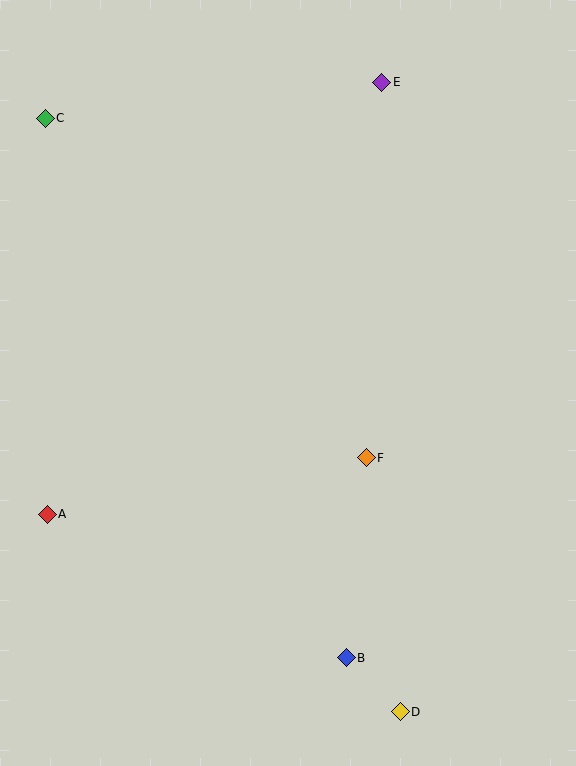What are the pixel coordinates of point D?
Point D is at (400, 712).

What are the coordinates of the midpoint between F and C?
The midpoint between F and C is at (206, 288).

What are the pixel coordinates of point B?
Point B is at (346, 658).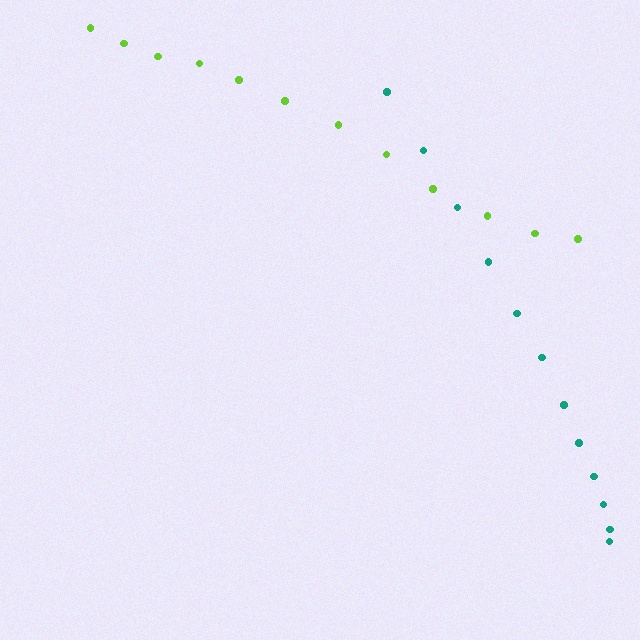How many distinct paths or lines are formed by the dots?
There are 2 distinct paths.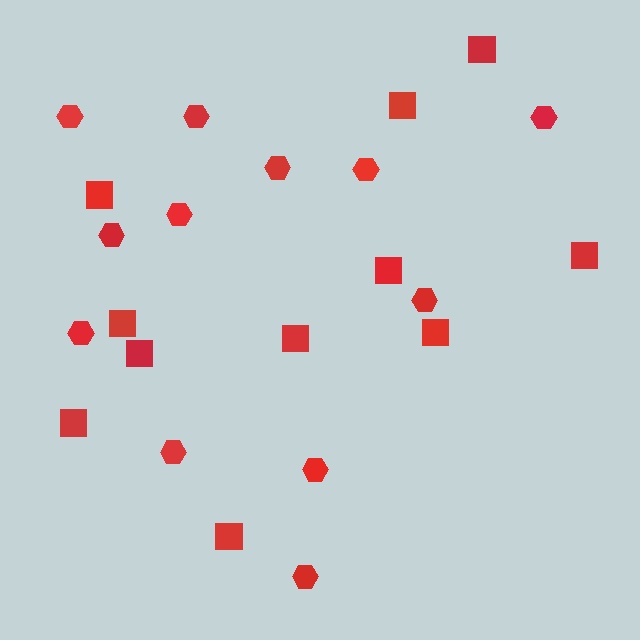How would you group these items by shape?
There are 2 groups: one group of squares (11) and one group of hexagons (12).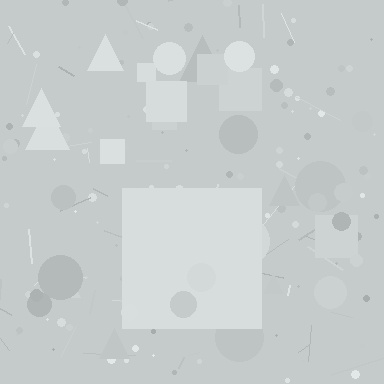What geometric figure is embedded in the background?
A square is embedded in the background.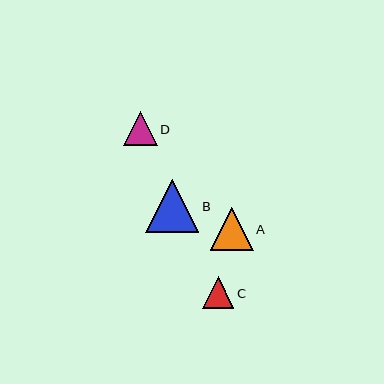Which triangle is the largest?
Triangle B is the largest with a size of approximately 53 pixels.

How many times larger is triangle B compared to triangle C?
Triangle B is approximately 1.7 times the size of triangle C.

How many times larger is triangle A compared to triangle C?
Triangle A is approximately 1.3 times the size of triangle C.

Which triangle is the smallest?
Triangle C is the smallest with a size of approximately 32 pixels.